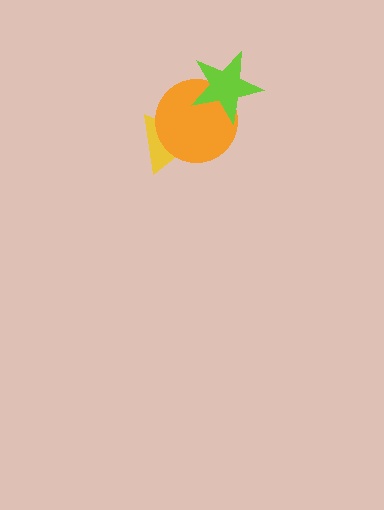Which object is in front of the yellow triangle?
The orange circle is in front of the yellow triangle.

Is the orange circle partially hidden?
Yes, it is partially covered by another shape.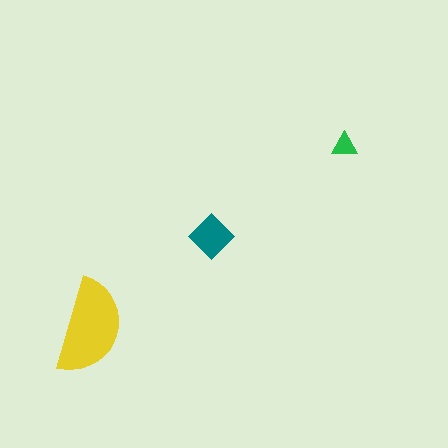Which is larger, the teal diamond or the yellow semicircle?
The yellow semicircle.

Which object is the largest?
The yellow semicircle.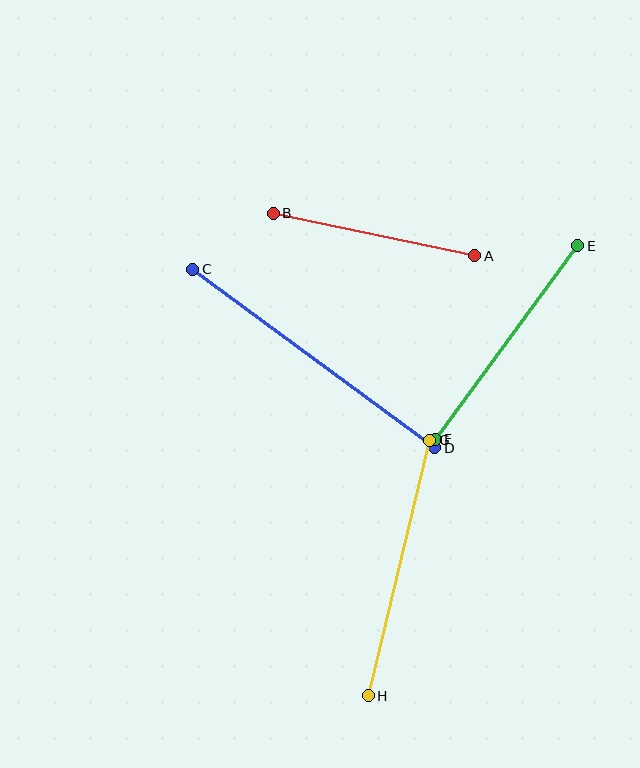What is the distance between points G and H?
The distance is approximately 263 pixels.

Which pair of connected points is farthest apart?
Points C and D are farthest apart.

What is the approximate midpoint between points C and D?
The midpoint is at approximately (314, 359) pixels.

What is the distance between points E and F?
The distance is approximately 240 pixels.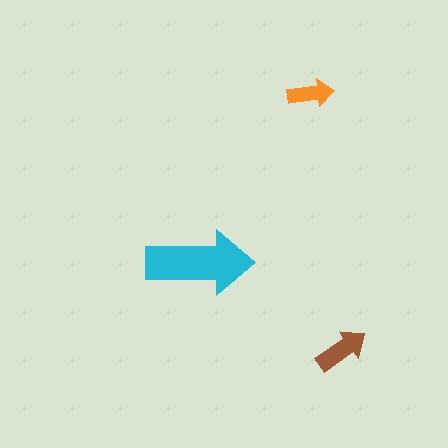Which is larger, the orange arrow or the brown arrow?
The brown one.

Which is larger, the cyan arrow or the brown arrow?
The cyan one.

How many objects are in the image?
There are 3 objects in the image.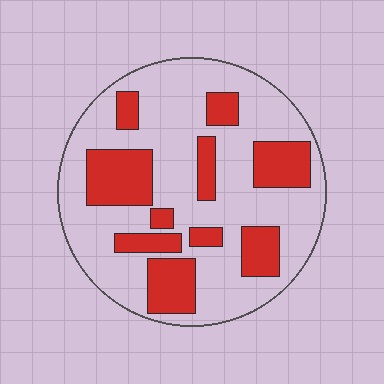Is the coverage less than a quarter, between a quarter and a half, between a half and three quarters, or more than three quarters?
Between a quarter and a half.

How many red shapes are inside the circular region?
10.